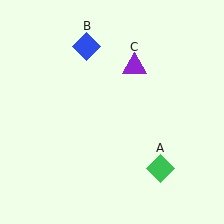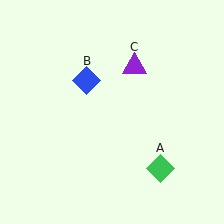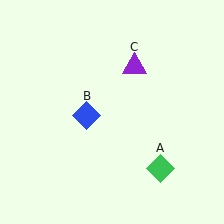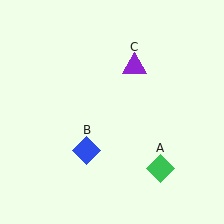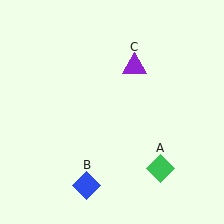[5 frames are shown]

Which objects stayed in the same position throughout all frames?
Green diamond (object A) and purple triangle (object C) remained stationary.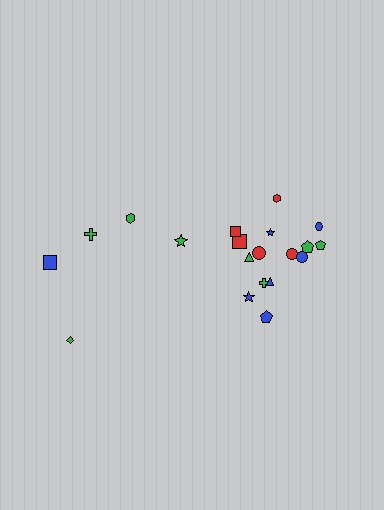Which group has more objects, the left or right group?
The right group.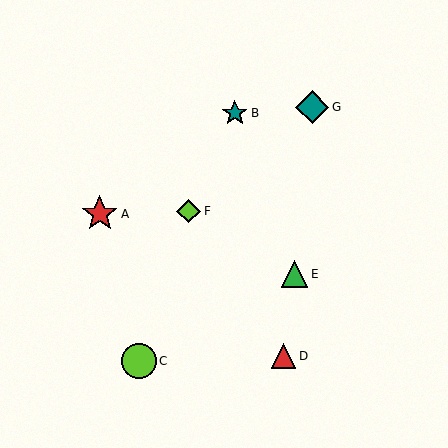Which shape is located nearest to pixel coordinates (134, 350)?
The lime circle (labeled C) at (139, 361) is nearest to that location.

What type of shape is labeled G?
Shape G is a teal diamond.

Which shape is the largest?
The red star (labeled A) is the largest.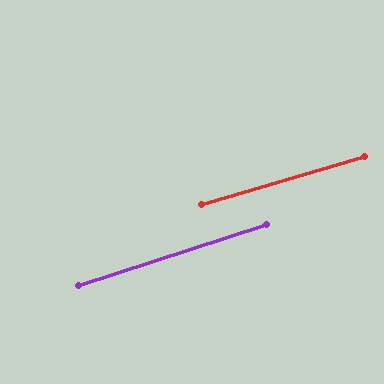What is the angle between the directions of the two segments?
Approximately 2 degrees.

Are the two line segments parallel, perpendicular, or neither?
Parallel — their directions differ by only 1.5°.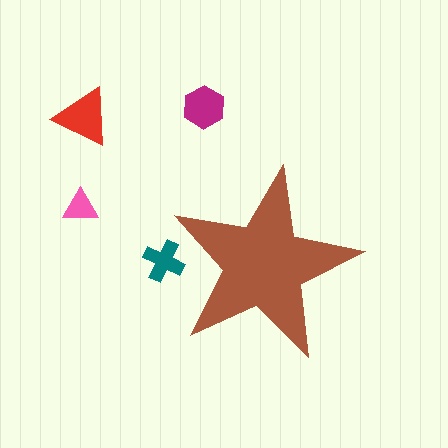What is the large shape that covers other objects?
A brown star.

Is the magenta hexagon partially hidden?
No, the magenta hexagon is fully visible.